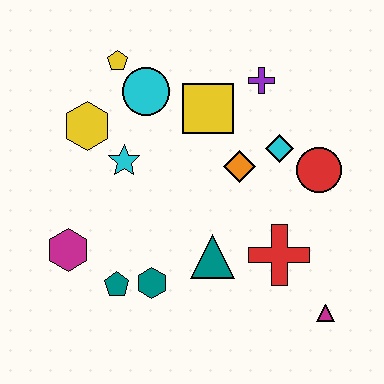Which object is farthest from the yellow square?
The magenta triangle is farthest from the yellow square.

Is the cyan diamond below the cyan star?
No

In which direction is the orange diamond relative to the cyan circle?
The orange diamond is to the right of the cyan circle.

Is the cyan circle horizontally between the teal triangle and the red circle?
No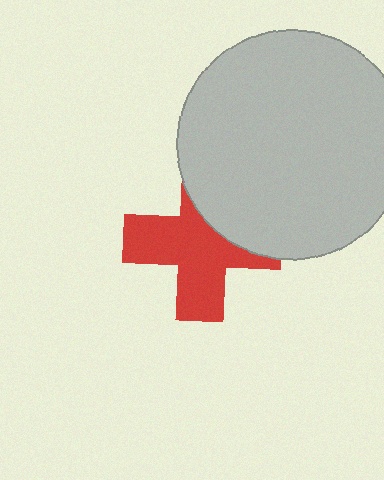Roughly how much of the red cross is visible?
Most of it is visible (roughly 66%).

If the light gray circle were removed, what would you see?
You would see the complete red cross.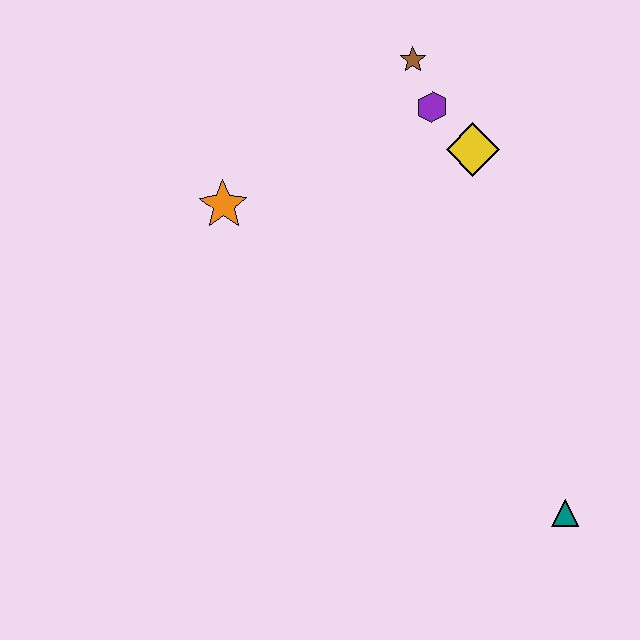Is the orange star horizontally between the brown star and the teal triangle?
No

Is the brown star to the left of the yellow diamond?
Yes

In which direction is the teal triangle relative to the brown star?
The teal triangle is below the brown star.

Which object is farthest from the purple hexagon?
The teal triangle is farthest from the purple hexagon.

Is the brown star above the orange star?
Yes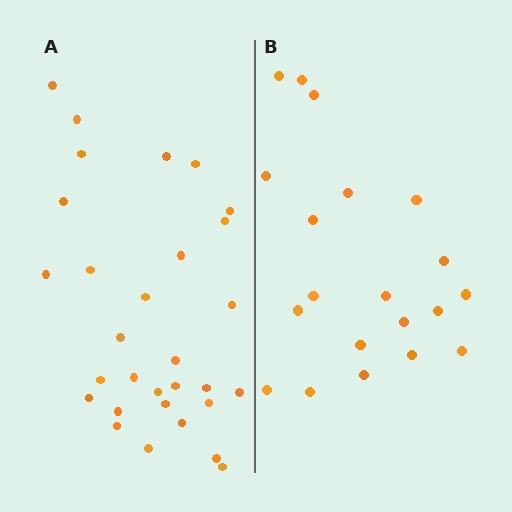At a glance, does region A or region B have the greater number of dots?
Region A (the left region) has more dots.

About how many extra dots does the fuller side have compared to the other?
Region A has roughly 10 or so more dots than region B.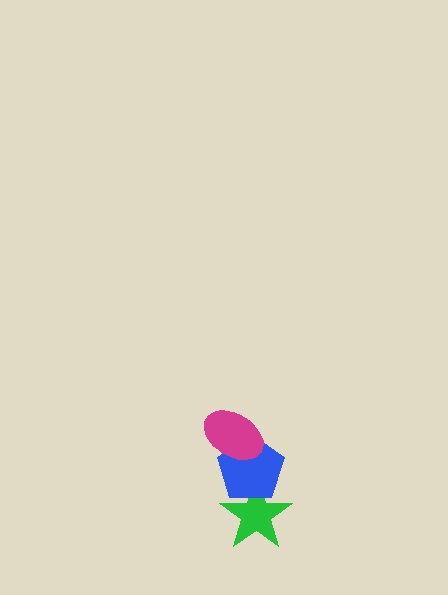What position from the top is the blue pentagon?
The blue pentagon is 2nd from the top.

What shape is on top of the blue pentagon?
The magenta ellipse is on top of the blue pentagon.